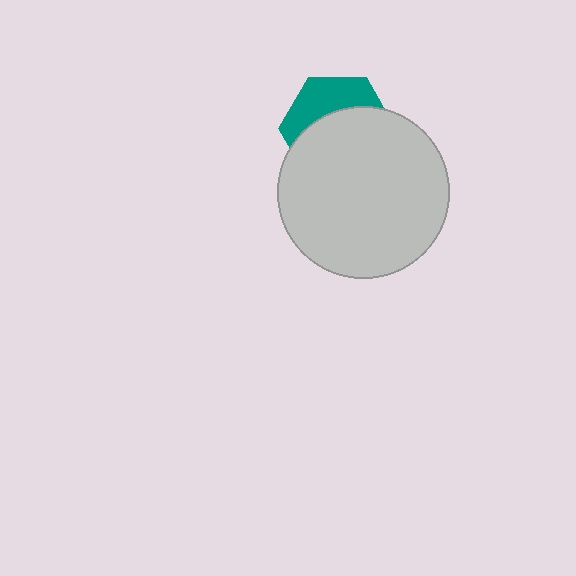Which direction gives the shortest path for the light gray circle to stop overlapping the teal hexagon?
Moving down gives the shortest separation.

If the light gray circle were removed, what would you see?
You would see the complete teal hexagon.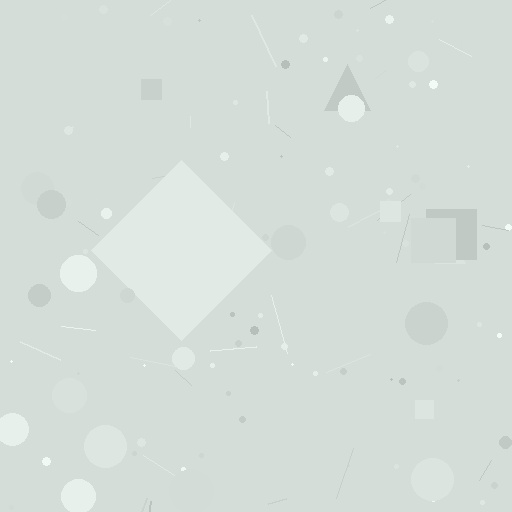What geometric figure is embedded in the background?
A diamond is embedded in the background.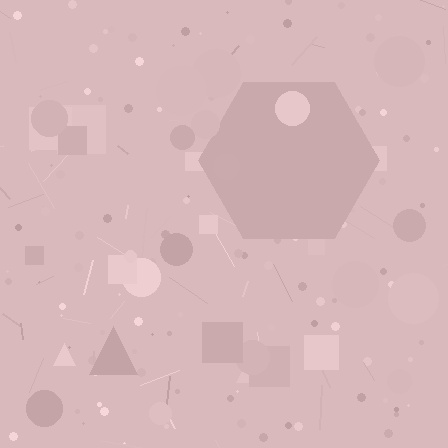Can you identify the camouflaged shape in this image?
The camouflaged shape is a hexagon.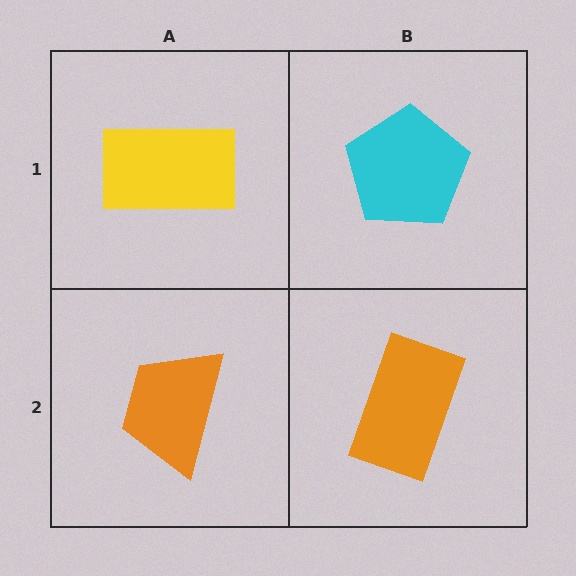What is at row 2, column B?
An orange rectangle.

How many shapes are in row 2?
2 shapes.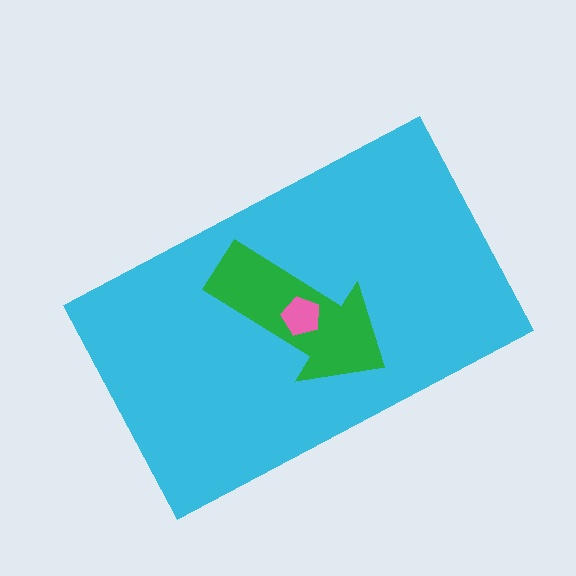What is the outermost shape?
The cyan rectangle.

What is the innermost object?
The pink pentagon.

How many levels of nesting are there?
3.